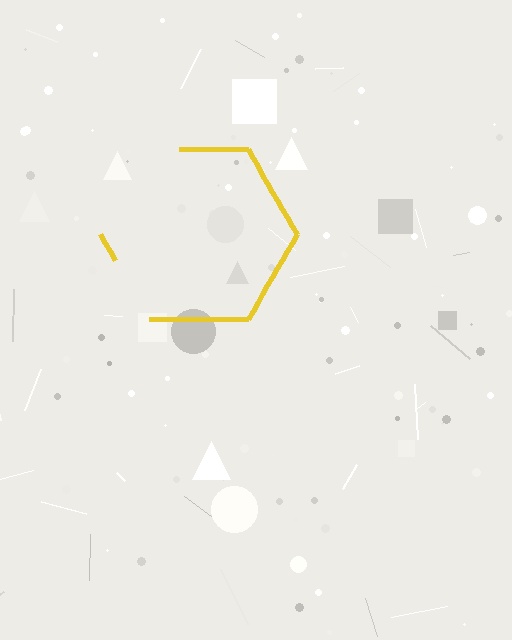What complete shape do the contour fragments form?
The contour fragments form a hexagon.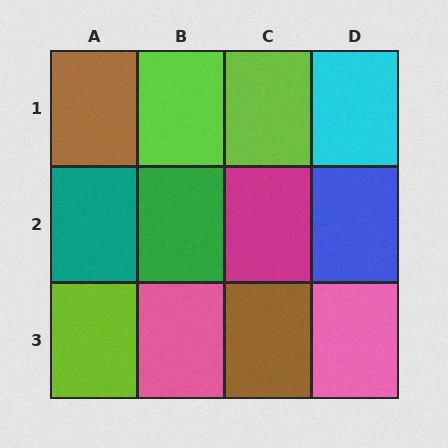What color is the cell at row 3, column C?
Brown.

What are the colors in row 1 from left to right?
Brown, lime, lime, cyan.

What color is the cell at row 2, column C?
Magenta.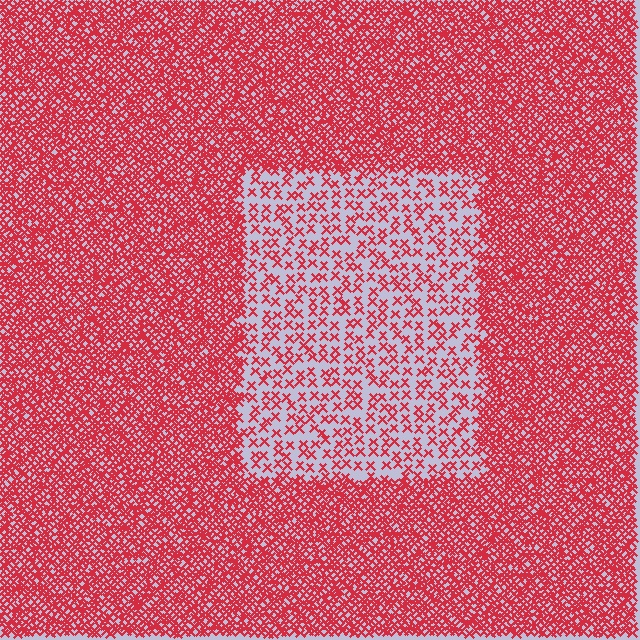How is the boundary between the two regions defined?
The boundary is defined by a change in element density (approximately 3.0x ratio). All elements are the same color, size, and shape.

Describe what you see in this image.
The image contains small red elements arranged at two different densities. A rectangle-shaped region is visible where the elements are less densely packed than the surrounding area.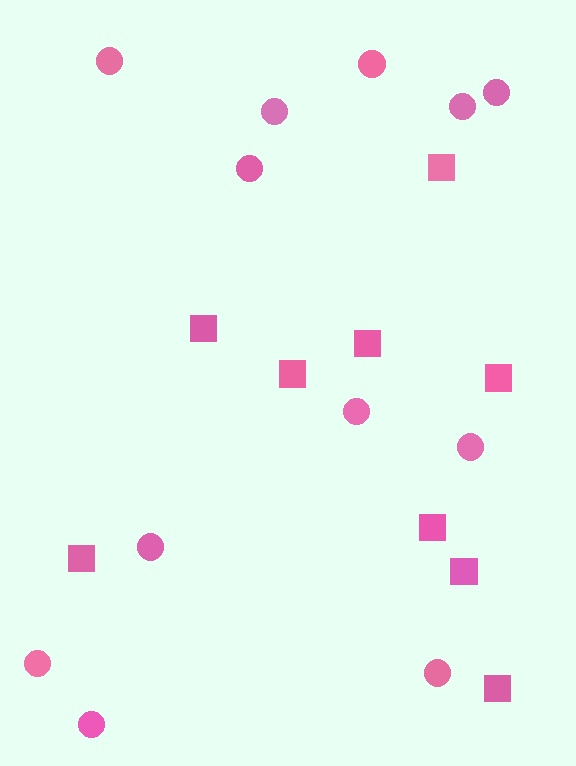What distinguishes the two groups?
There are 2 groups: one group of circles (12) and one group of squares (9).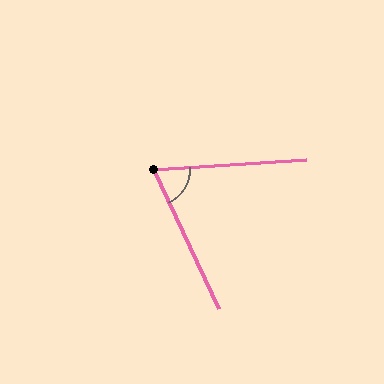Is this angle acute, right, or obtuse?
It is acute.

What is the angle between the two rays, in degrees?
Approximately 69 degrees.